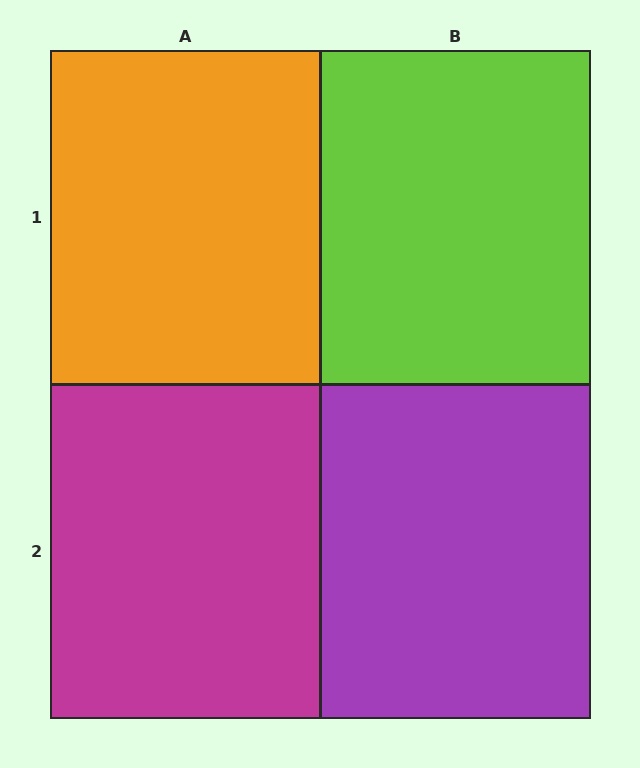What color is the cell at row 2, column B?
Purple.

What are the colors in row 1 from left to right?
Orange, lime.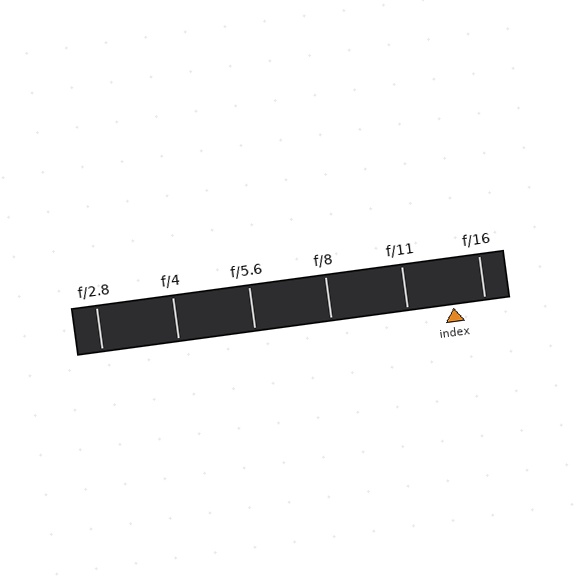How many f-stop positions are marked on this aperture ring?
There are 6 f-stop positions marked.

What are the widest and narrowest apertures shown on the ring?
The widest aperture shown is f/2.8 and the narrowest is f/16.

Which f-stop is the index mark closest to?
The index mark is closest to f/16.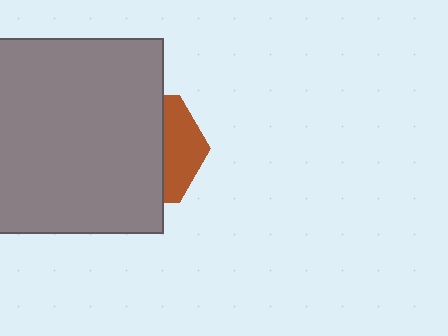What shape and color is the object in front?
The object in front is a gray square.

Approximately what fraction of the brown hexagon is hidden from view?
Roughly 66% of the brown hexagon is hidden behind the gray square.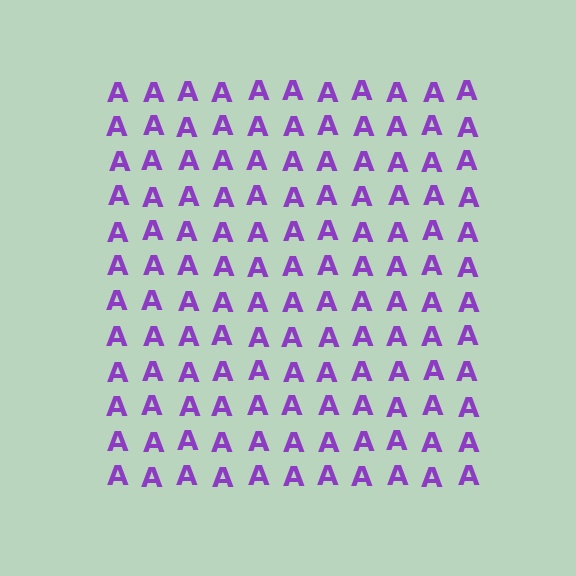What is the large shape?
The large shape is a square.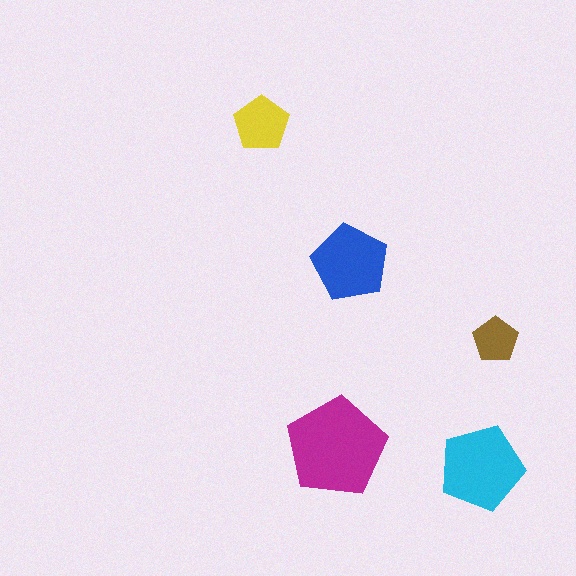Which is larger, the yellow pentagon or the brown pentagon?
The yellow one.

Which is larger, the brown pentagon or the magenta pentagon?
The magenta one.